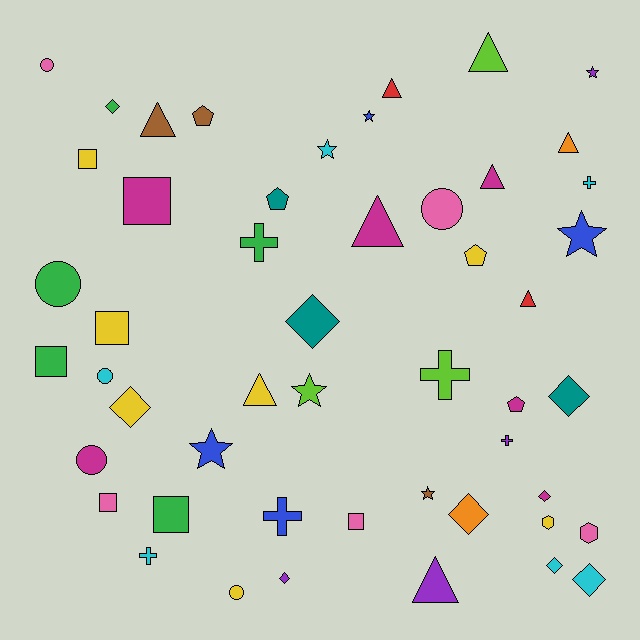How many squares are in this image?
There are 7 squares.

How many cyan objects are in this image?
There are 6 cyan objects.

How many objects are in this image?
There are 50 objects.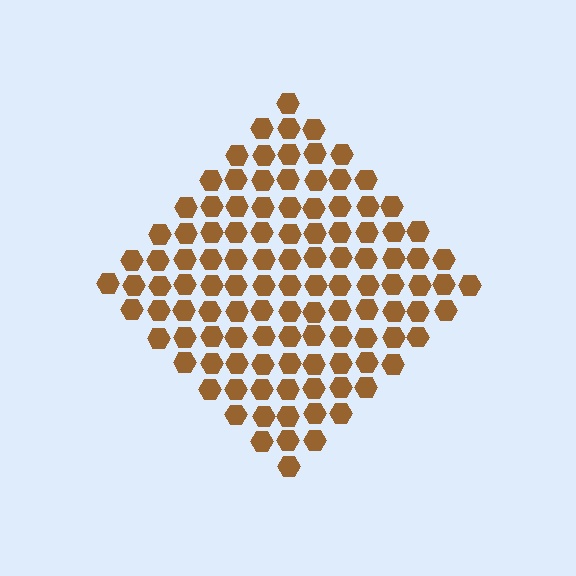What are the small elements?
The small elements are hexagons.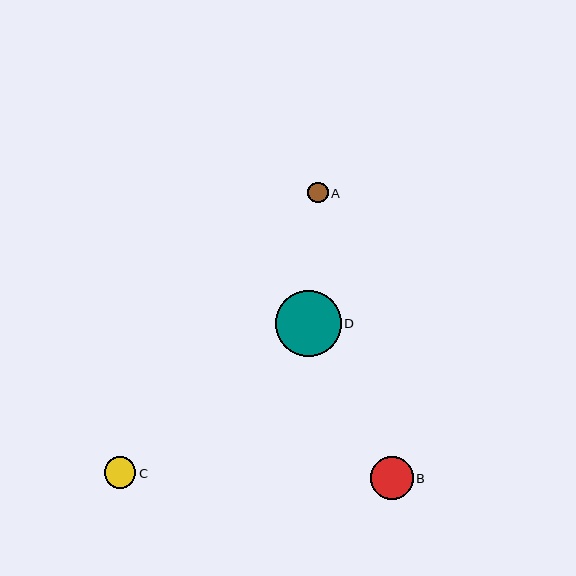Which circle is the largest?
Circle D is the largest with a size of approximately 66 pixels.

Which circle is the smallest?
Circle A is the smallest with a size of approximately 20 pixels.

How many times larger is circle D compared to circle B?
Circle D is approximately 1.5 times the size of circle B.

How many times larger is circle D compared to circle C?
Circle D is approximately 2.1 times the size of circle C.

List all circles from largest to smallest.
From largest to smallest: D, B, C, A.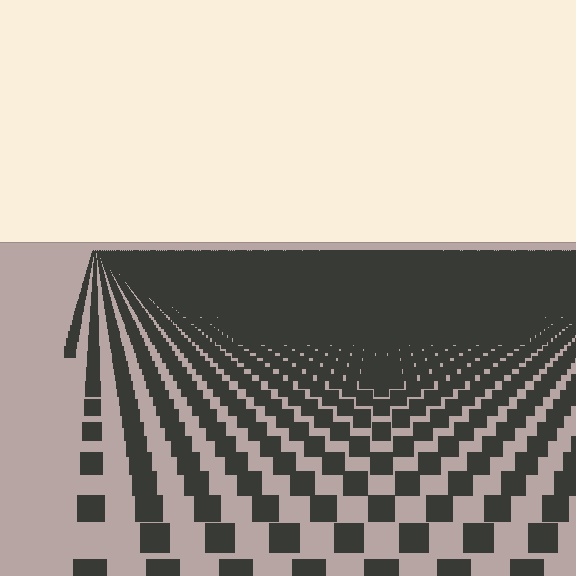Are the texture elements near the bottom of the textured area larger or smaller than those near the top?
Larger. Near the bottom, elements are closer to the viewer and appear at a bigger on-screen size.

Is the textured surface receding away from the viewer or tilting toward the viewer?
The surface is receding away from the viewer. Texture elements get smaller and denser toward the top.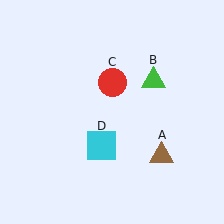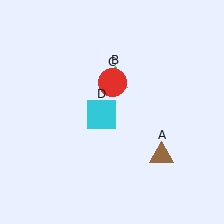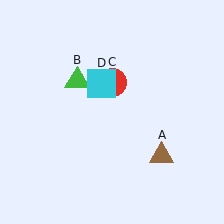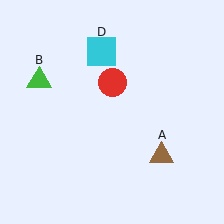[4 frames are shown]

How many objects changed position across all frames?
2 objects changed position: green triangle (object B), cyan square (object D).